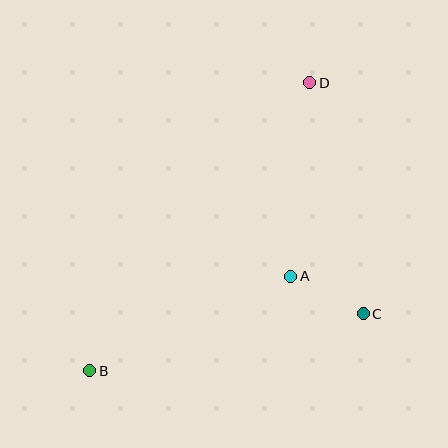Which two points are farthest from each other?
Points B and D are farthest from each other.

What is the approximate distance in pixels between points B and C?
The distance between B and C is approximately 279 pixels.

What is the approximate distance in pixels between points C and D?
The distance between C and D is approximately 237 pixels.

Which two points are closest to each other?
Points A and C are closest to each other.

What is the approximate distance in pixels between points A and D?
The distance between A and D is approximately 194 pixels.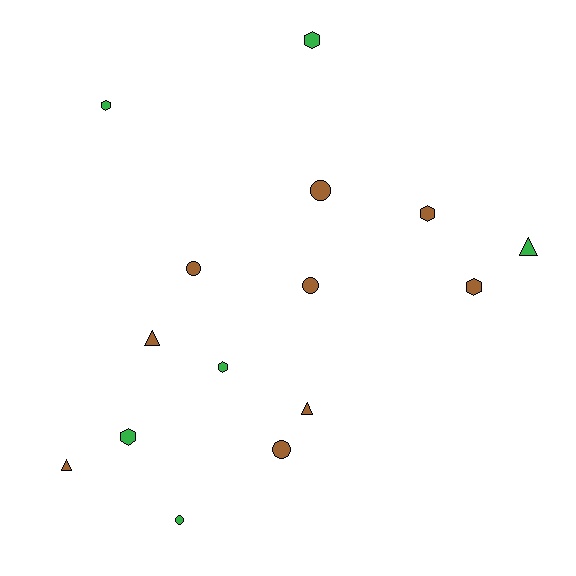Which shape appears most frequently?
Hexagon, with 6 objects.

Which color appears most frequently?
Brown, with 9 objects.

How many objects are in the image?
There are 15 objects.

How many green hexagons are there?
There are 4 green hexagons.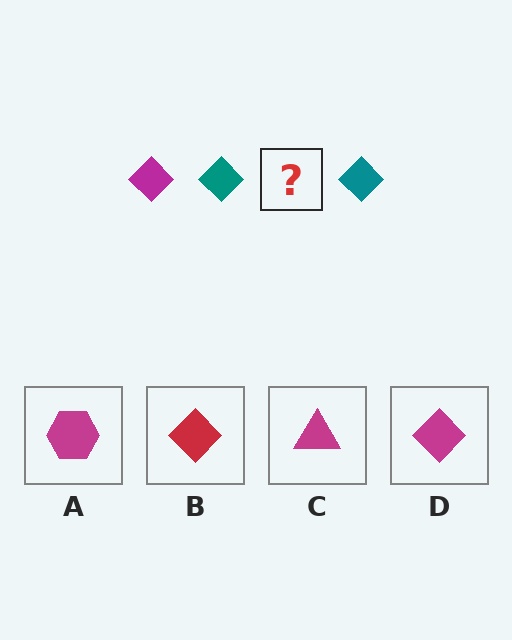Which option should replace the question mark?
Option D.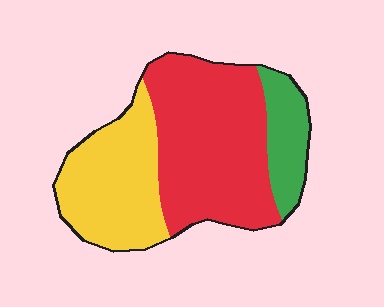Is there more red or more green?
Red.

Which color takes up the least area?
Green, at roughly 15%.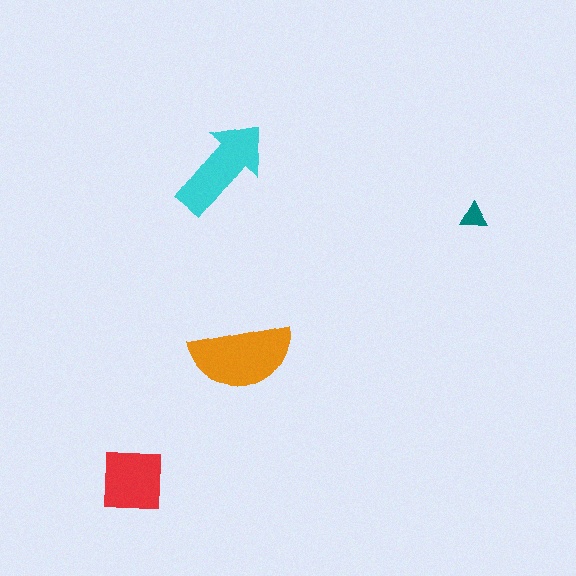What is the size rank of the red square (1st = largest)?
3rd.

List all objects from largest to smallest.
The orange semicircle, the cyan arrow, the red square, the teal triangle.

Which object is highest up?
The cyan arrow is topmost.